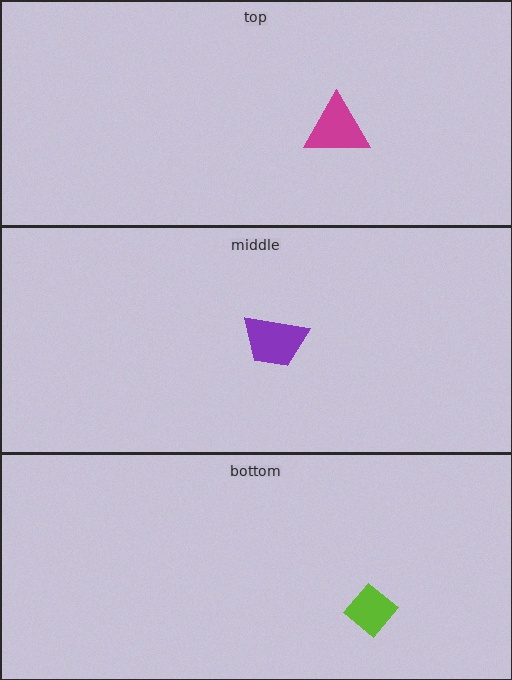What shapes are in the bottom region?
The lime diamond.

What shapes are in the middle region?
The purple trapezoid.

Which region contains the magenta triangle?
The top region.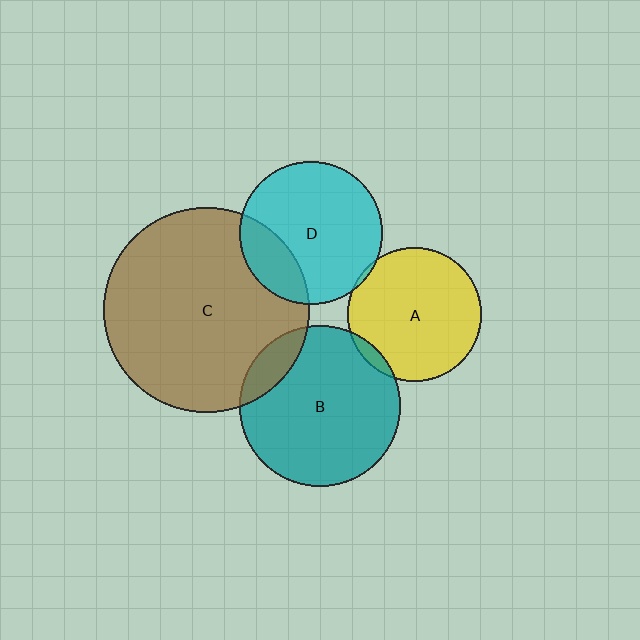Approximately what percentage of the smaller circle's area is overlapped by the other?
Approximately 20%.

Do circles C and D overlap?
Yes.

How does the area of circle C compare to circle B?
Approximately 1.6 times.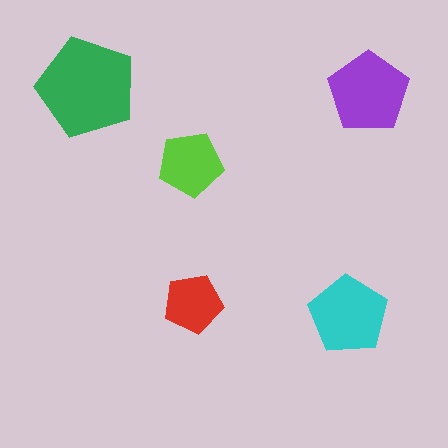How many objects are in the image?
There are 5 objects in the image.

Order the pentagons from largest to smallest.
the green one, the purple one, the cyan one, the lime one, the red one.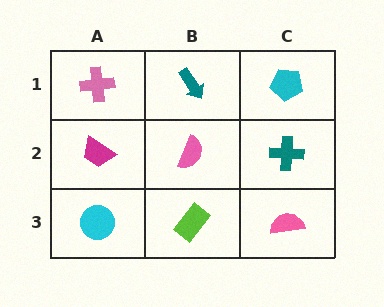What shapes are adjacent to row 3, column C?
A teal cross (row 2, column C), a lime rectangle (row 3, column B).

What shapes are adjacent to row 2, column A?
A pink cross (row 1, column A), a cyan circle (row 3, column A), a pink semicircle (row 2, column B).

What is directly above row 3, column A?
A magenta trapezoid.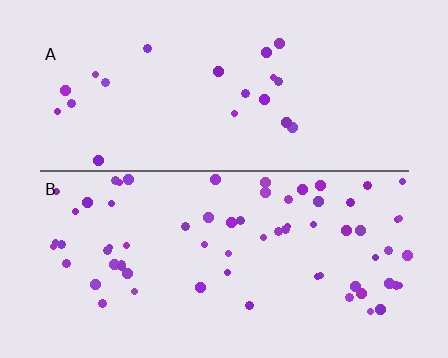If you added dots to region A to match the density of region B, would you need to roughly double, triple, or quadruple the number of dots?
Approximately triple.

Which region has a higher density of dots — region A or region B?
B (the bottom).